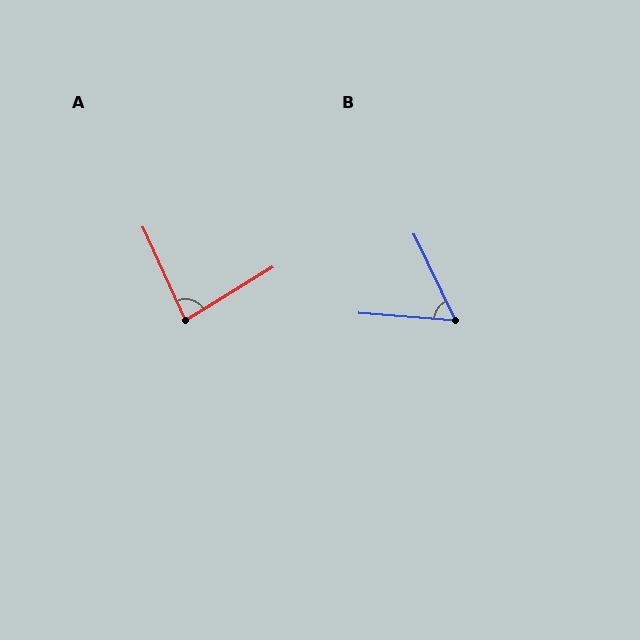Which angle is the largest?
A, at approximately 83 degrees.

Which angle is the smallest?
B, at approximately 60 degrees.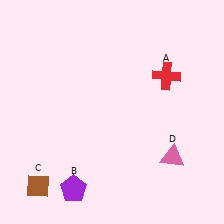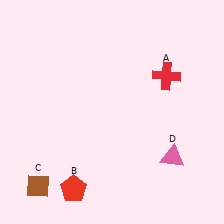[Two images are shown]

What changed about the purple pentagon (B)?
In Image 1, B is purple. In Image 2, it changed to red.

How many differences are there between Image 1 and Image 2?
There is 1 difference between the two images.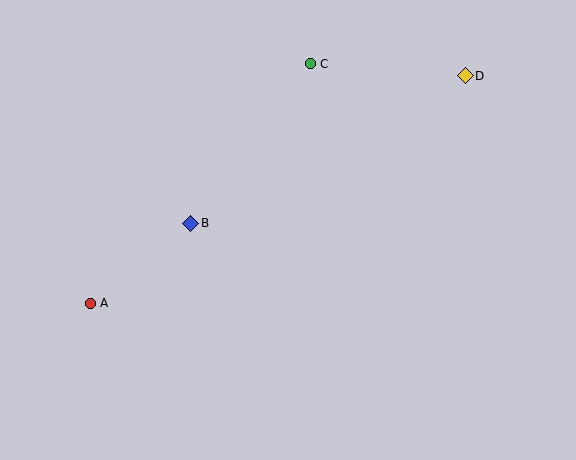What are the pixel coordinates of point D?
Point D is at (465, 76).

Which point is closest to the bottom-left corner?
Point A is closest to the bottom-left corner.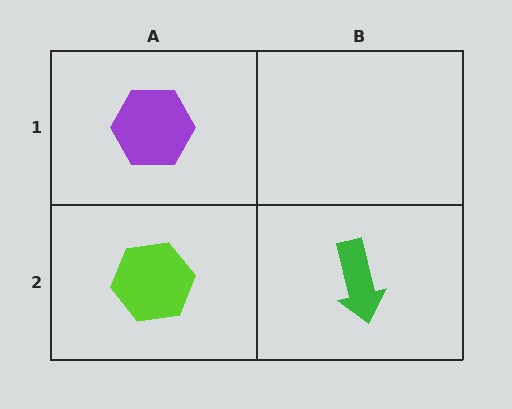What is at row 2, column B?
A green arrow.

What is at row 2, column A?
A lime hexagon.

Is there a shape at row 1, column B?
No, that cell is empty.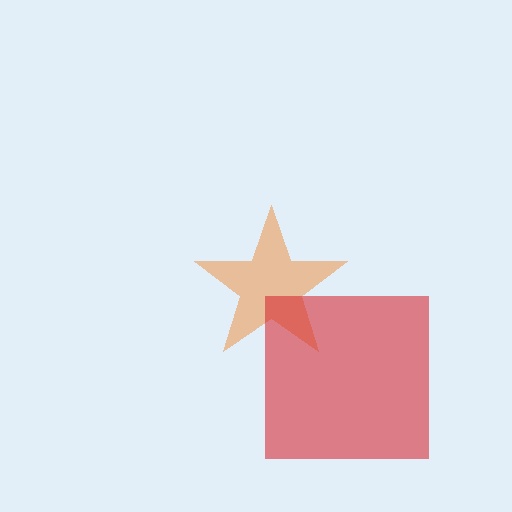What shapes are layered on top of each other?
The layered shapes are: an orange star, a red square.